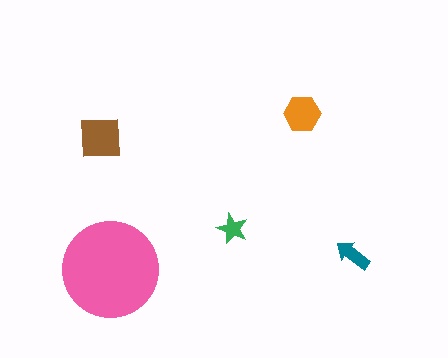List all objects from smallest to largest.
The green star, the teal arrow, the orange hexagon, the brown square, the pink circle.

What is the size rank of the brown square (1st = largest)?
2nd.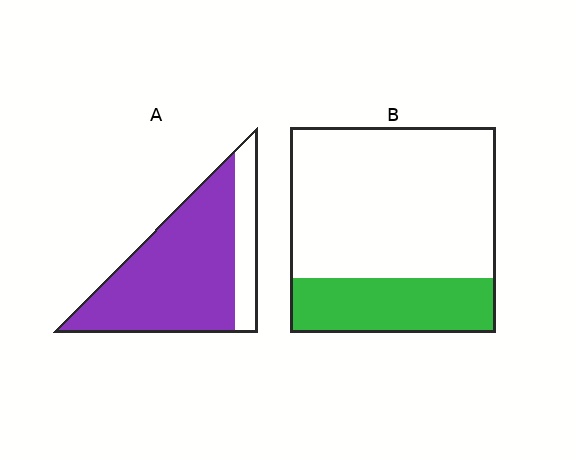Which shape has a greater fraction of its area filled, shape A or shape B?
Shape A.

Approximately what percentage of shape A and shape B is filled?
A is approximately 80% and B is approximately 25%.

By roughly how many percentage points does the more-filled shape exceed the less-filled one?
By roughly 50 percentage points (A over B).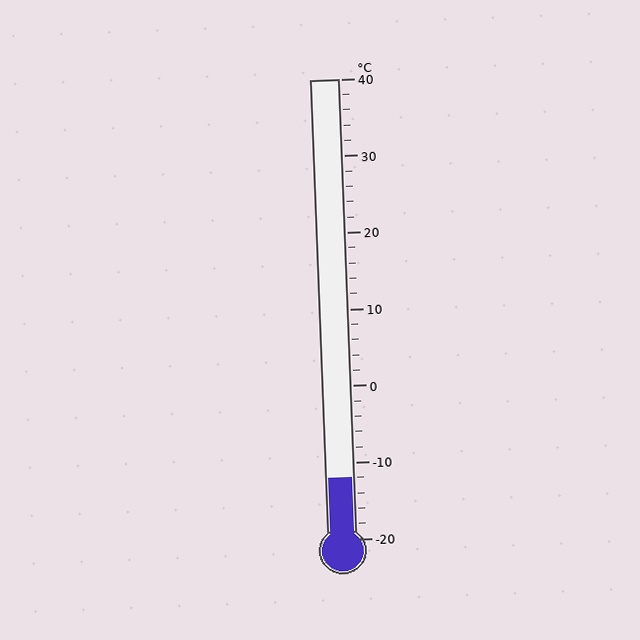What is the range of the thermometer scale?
The thermometer scale ranges from -20°C to 40°C.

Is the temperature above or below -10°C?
The temperature is below -10°C.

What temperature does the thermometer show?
The thermometer shows approximately -12°C.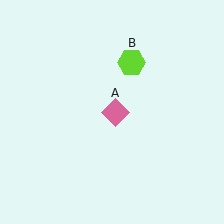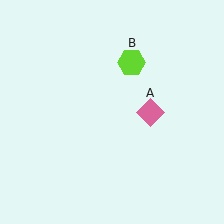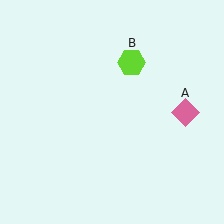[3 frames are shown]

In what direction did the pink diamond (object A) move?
The pink diamond (object A) moved right.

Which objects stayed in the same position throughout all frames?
Lime hexagon (object B) remained stationary.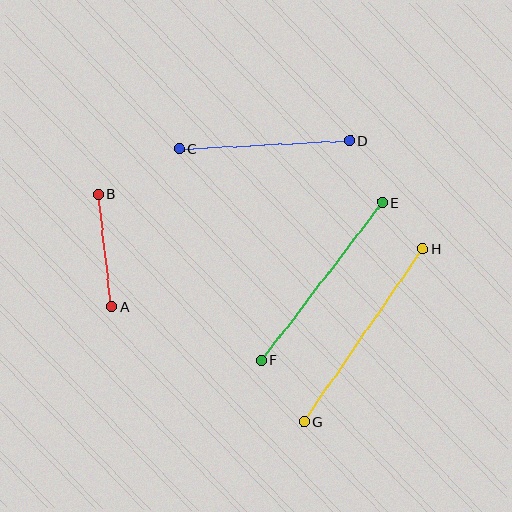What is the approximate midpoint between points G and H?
The midpoint is at approximately (363, 335) pixels.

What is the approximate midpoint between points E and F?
The midpoint is at approximately (322, 281) pixels.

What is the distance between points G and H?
The distance is approximately 210 pixels.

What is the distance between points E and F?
The distance is approximately 199 pixels.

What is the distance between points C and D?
The distance is approximately 170 pixels.